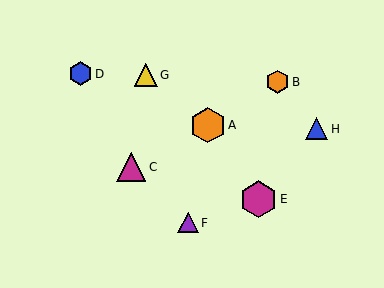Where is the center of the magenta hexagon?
The center of the magenta hexagon is at (258, 199).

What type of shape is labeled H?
Shape H is a blue triangle.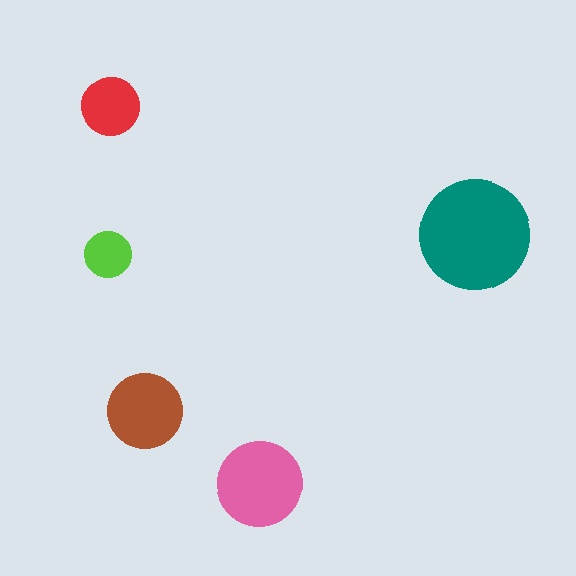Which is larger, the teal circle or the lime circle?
The teal one.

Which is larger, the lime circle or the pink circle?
The pink one.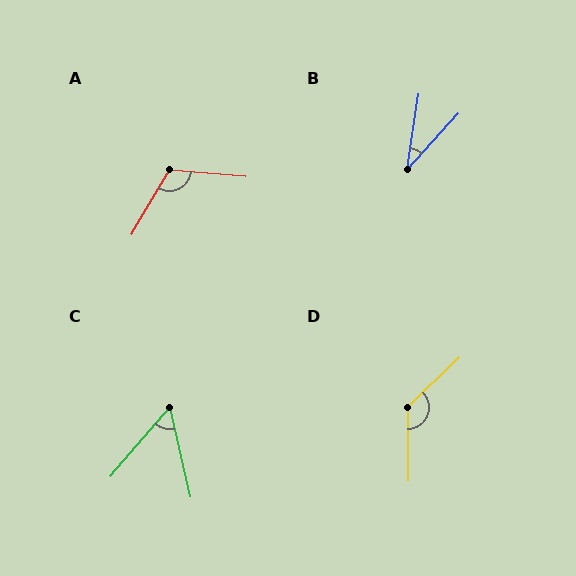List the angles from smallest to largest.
B (34°), C (54°), A (116°), D (133°).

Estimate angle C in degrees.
Approximately 54 degrees.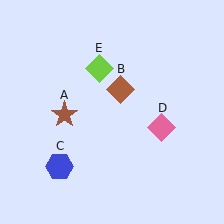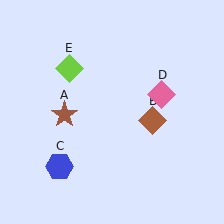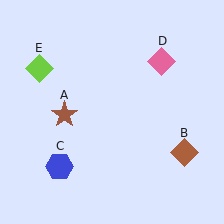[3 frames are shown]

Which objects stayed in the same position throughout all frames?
Brown star (object A) and blue hexagon (object C) remained stationary.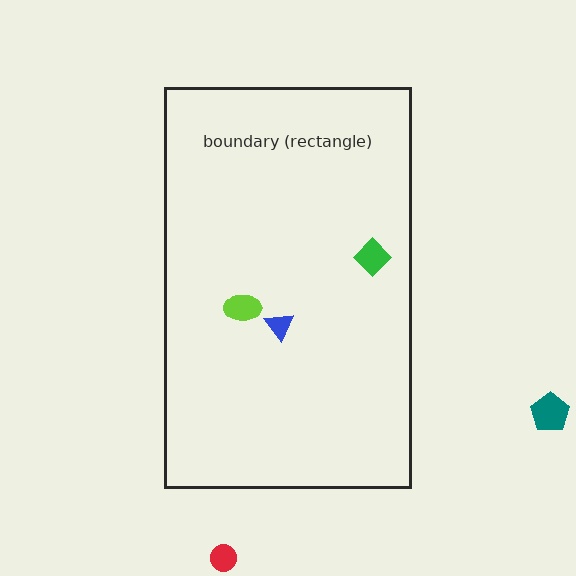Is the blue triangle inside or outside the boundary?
Inside.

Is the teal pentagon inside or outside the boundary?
Outside.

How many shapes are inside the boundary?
3 inside, 2 outside.